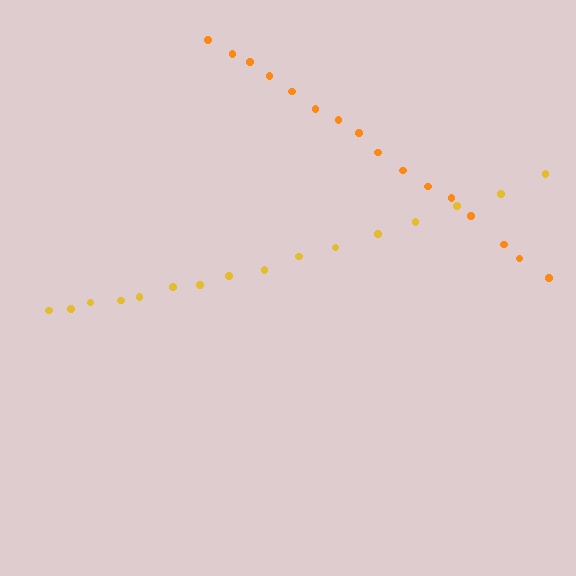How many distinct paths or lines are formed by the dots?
There are 2 distinct paths.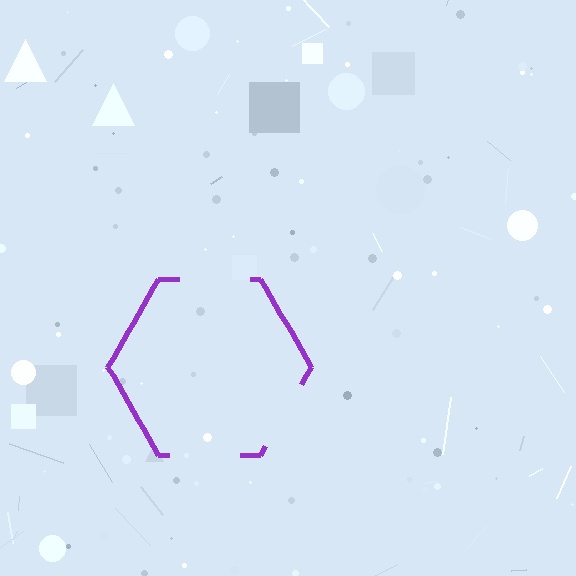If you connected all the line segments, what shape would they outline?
They would outline a hexagon.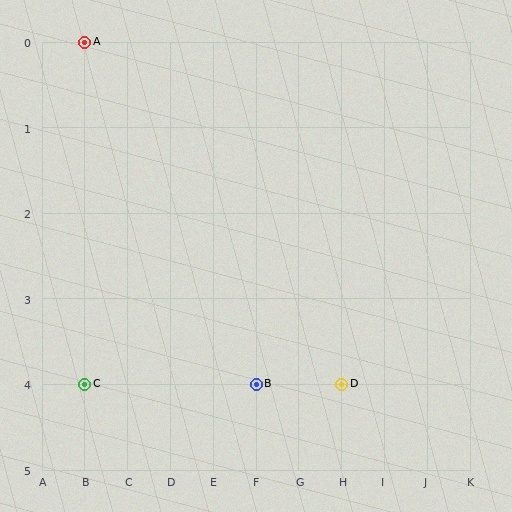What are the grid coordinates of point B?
Point B is at grid coordinates (F, 4).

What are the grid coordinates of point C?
Point C is at grid coordinates (B, 4).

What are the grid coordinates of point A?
Point A is at grid coordinates (B, 0).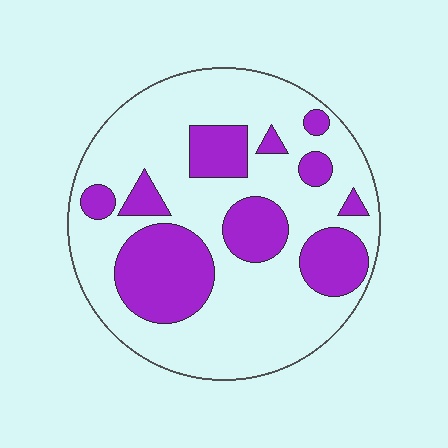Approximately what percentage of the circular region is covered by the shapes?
Approximately 30%.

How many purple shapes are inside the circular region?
10.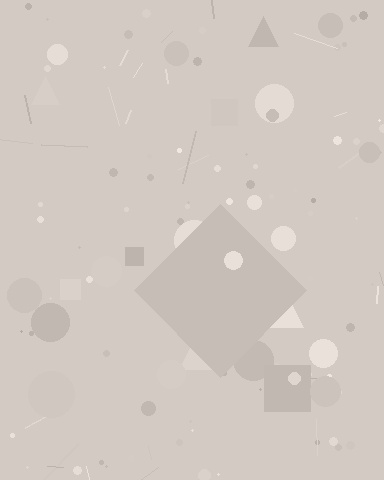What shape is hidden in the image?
A diamond is hidden in the image.